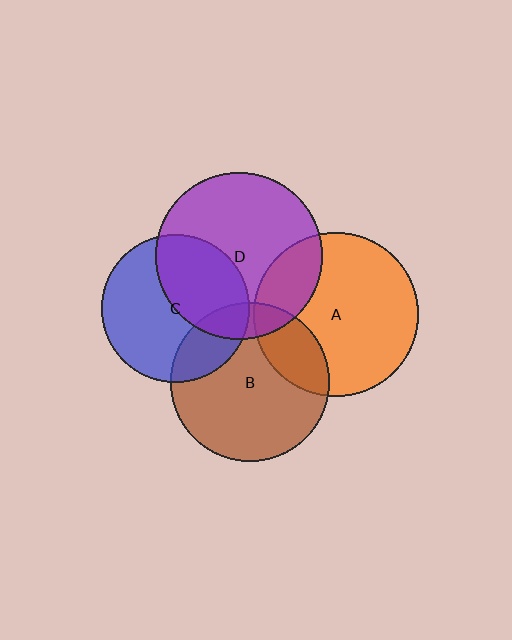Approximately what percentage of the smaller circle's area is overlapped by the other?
Approximately 40%.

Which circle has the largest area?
Circle D (purple).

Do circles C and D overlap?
Yes.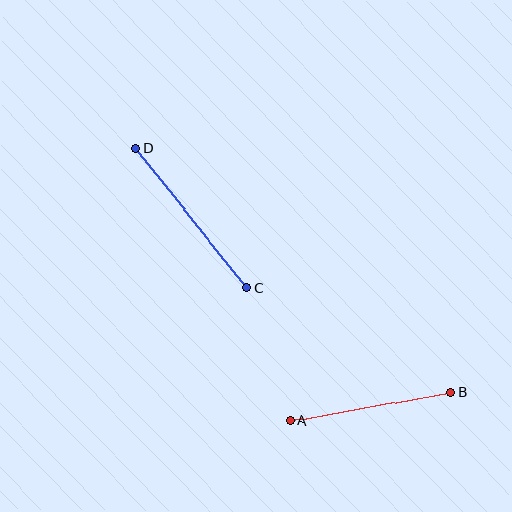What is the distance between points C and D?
The distance is approximately 178 pixels.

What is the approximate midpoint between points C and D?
The midpoint is at approximately (191, 218) pixels.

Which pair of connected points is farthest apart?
Points C and D are farthest apart.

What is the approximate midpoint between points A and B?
The midpoint is at approximately (370, 407) pixels.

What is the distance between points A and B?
The distance is approximately 162 pixels.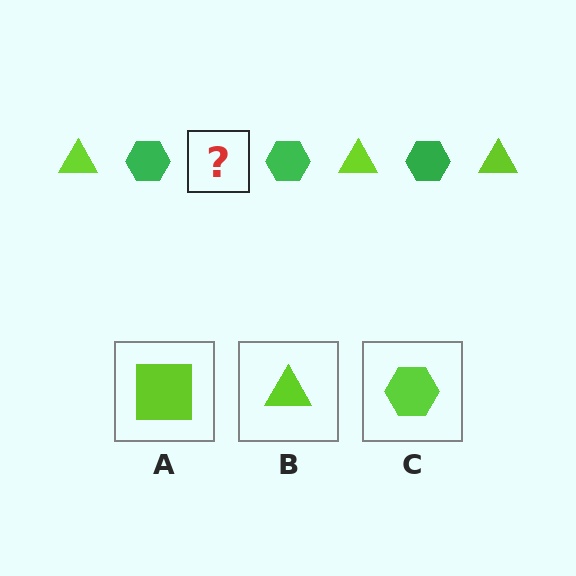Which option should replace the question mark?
Option B.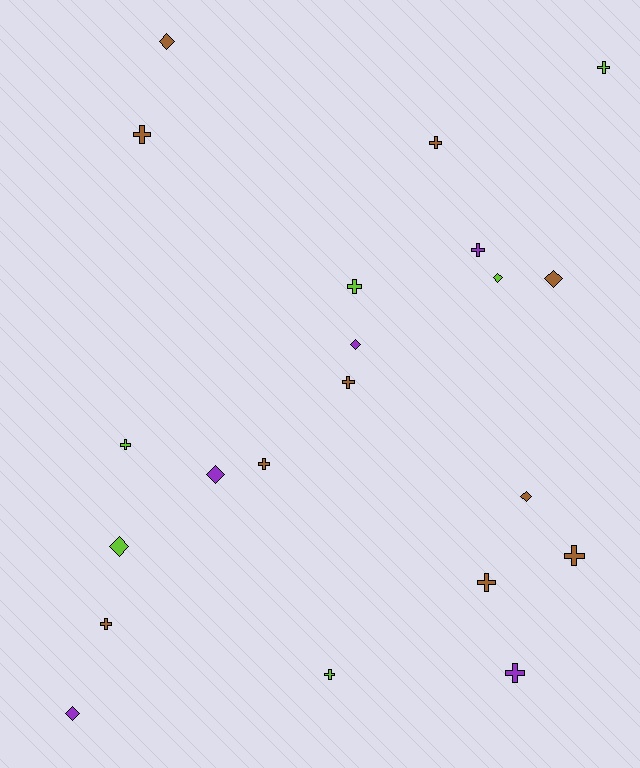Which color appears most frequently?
Brown, with 10 objects.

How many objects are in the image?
There are 21 objects.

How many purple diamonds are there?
There are 3 purple diamonds.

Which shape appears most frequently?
Cross, with 13 objects.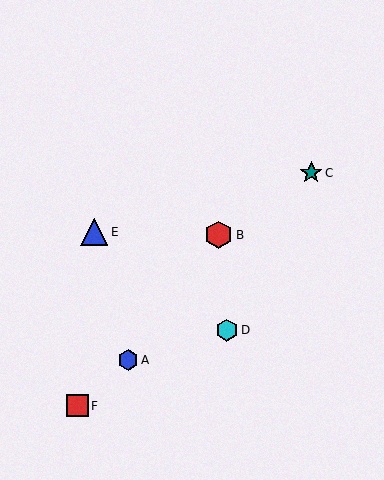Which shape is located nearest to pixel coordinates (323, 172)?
The teal star (labeled C) at (311, 173) is nearest to that location.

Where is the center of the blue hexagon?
The center of the blue hexagon is at (128, 360).